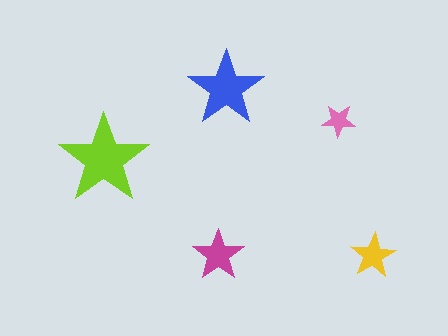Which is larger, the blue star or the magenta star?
The blue one.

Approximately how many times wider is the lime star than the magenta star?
About 2 times wider.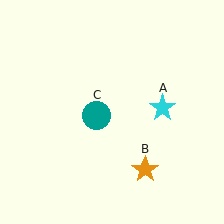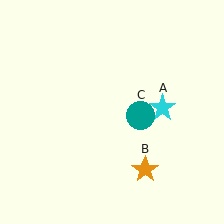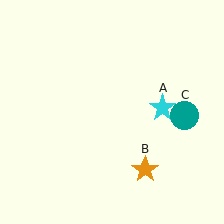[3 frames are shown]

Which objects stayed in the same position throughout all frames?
Cyan star (object A) and orange star (object B) remained stationary.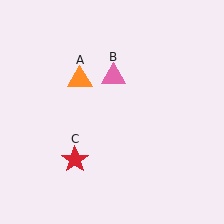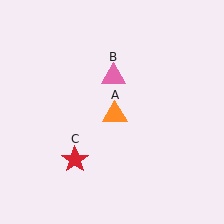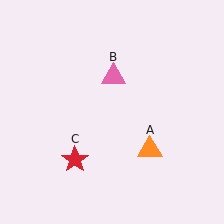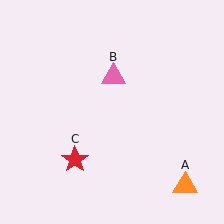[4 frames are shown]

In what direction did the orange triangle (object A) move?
The orange triangle (object A) moved down and to the right.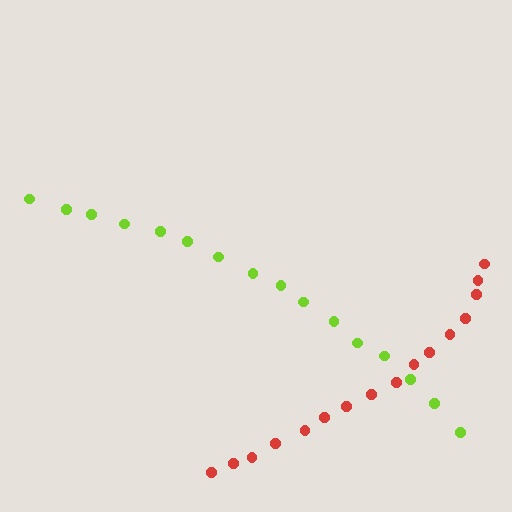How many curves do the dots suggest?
There are 2 distinct paths.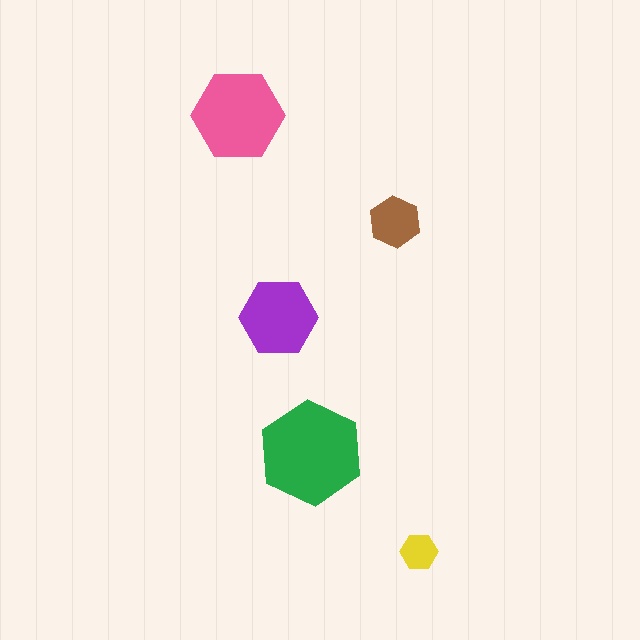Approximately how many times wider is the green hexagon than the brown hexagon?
About 2 times wider.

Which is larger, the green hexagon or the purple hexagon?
The green one.